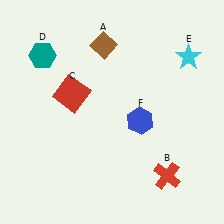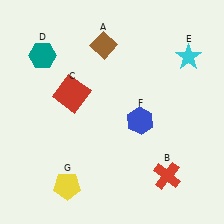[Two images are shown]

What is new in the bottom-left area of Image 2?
A yellow pentagon (G) was added in the bottom-left area of Image 2.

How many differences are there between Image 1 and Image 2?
There is 1 difference between the two images.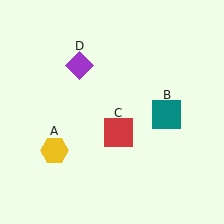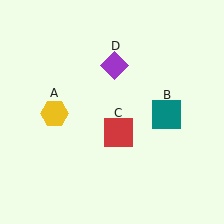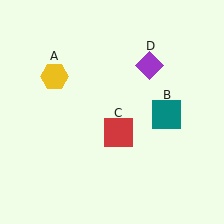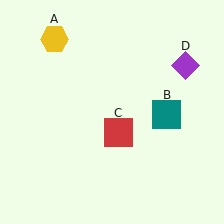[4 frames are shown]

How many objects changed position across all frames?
2 objects changed position: yellow hexagon (object A), purple diamond (object D).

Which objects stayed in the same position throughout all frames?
Teal square (object B) and red square (object C) remained stationary.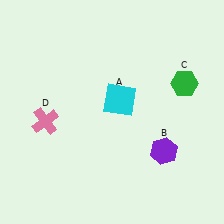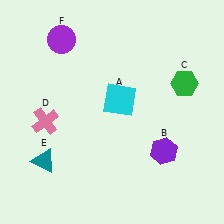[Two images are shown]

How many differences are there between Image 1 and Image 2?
There are 2 differences between the two images.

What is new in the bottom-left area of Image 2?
A teal triangle (E) was added in the bottom-left area of Image 2.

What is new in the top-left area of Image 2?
A purple circle (F) was added in the top-left area of Image 2.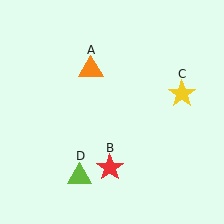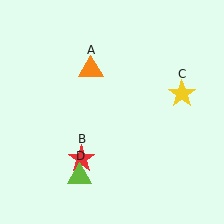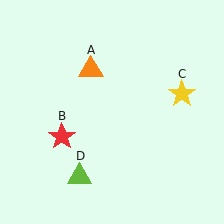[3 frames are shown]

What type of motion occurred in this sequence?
The red star (object B) rotated clockwise around the center of the scene.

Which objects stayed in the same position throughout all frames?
Orange triangle (object A) and yellow star (object C) and lime triangle (object D) remained stationary.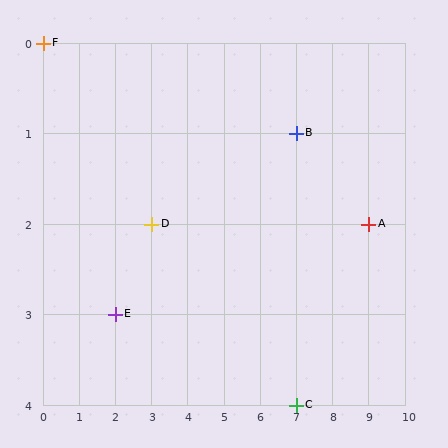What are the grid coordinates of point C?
Point C is at grid coordinates (7, 4).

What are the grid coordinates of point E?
Point E is at grid coordinates (2, 3).